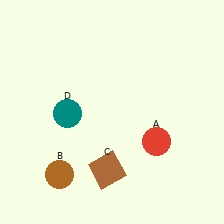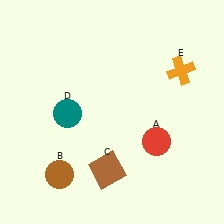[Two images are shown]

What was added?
An orange cross (E) was added in Image 2.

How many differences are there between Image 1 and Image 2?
There is 1 difference between the two images.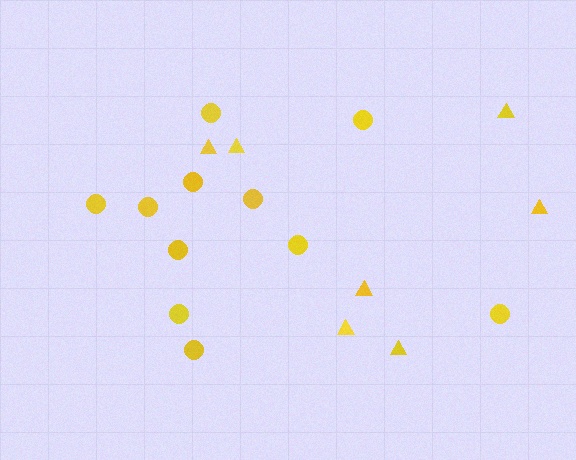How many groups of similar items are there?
There are 2 groups: one group of circles (11) and one group of triangles (7).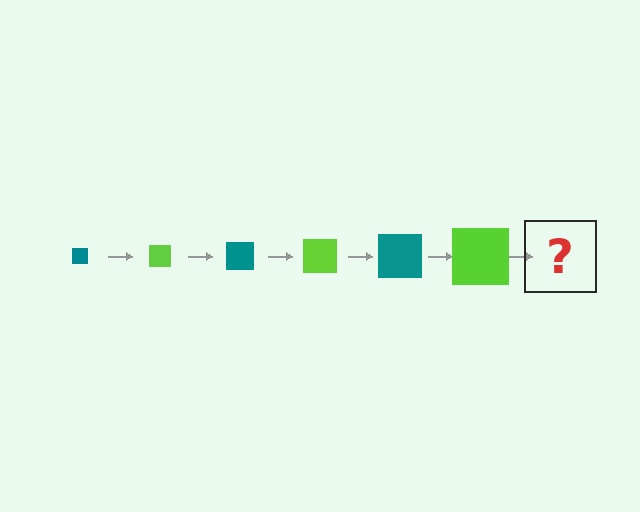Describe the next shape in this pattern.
It should be a teal square, larger than the previous one.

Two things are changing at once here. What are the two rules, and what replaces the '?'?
The two rules are that the square grows larger each step and the color cycles through teal and lime. The '?' should be a teal square, larger than the previous one.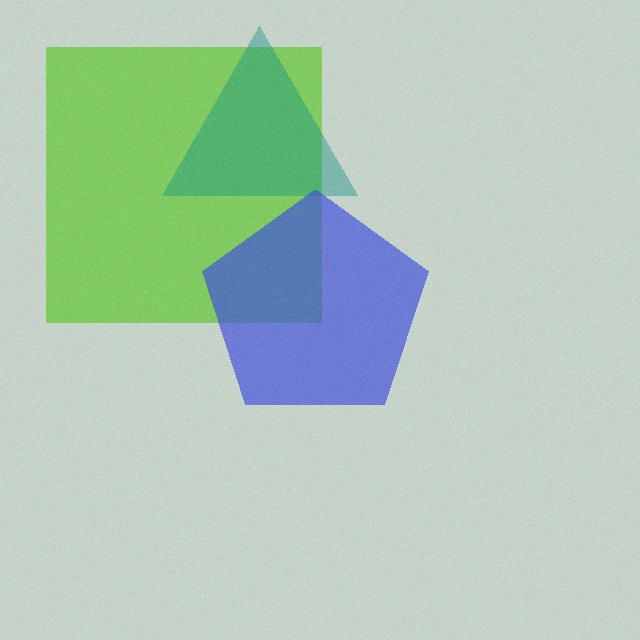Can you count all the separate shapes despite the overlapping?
Yes, there are 3 separate shapes.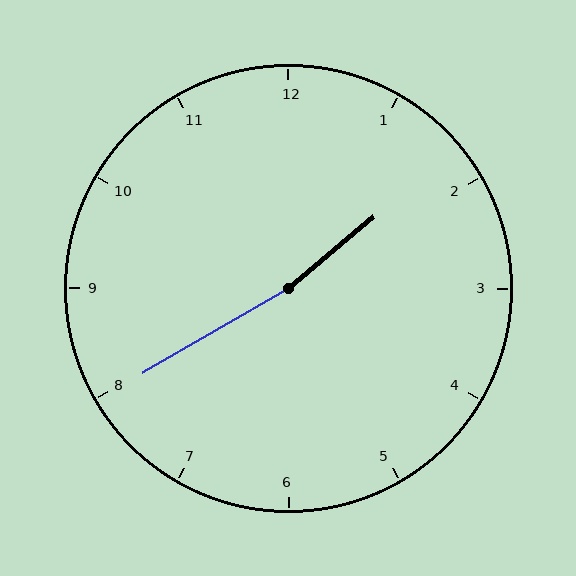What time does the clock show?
1:40.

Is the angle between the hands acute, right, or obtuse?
It is obtuse.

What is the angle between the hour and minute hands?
Approximately 170 degrees.